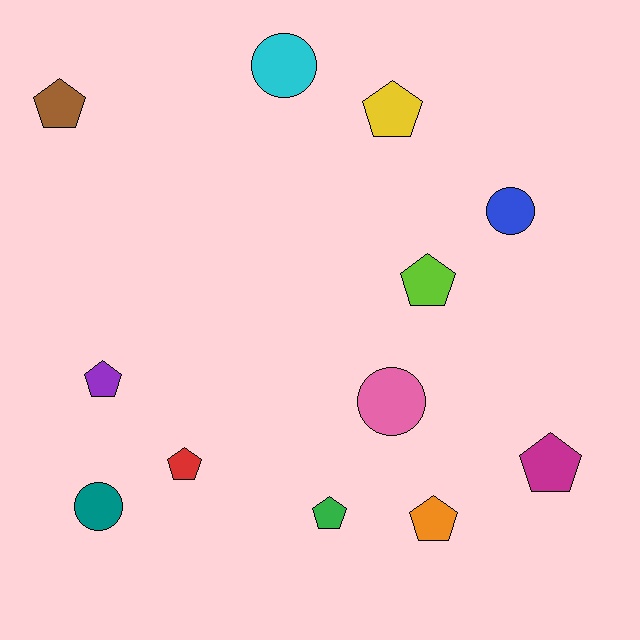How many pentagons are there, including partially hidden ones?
There are 8 pentagons.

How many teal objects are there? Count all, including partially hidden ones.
There is 1 teal object.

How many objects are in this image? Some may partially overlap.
There are 12 objects.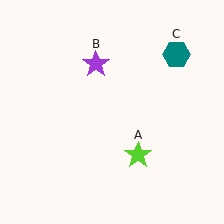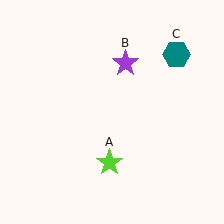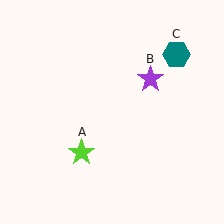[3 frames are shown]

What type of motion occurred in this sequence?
The lime star (object A), purple star (object B) rotated clockwise around the center of the scene.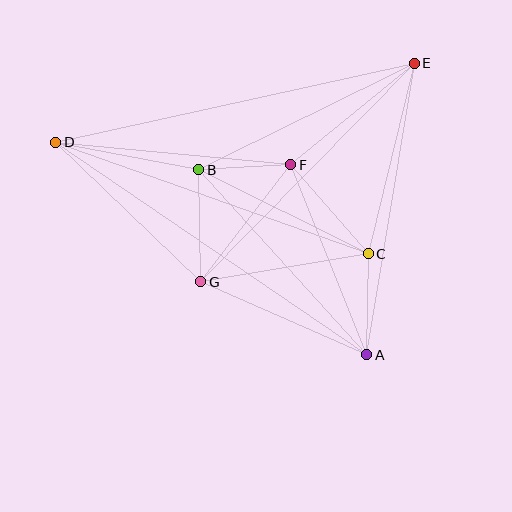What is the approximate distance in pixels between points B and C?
The distance between B and C is approximately 189 pixels.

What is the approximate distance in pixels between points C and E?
The distance between C and E is approximately 196 pixels.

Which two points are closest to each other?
Points B and F are closest to each other.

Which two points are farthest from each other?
Points A and D are farthest from each other.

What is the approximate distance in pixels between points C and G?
The distance between C and G is approximately 170 pixels.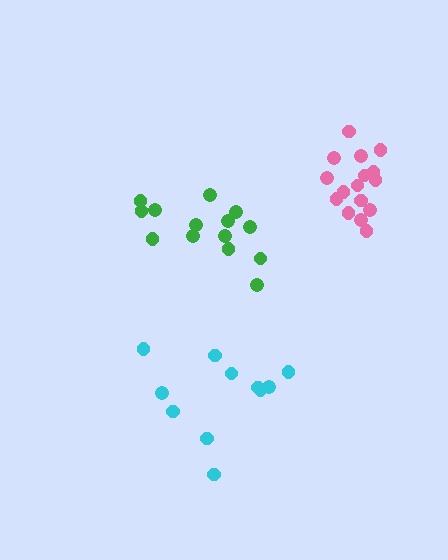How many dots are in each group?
Group 1: 14 dots, Group 2: 16 dots, Group 3: 11 dots (41 total).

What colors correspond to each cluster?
The clusters are colored: green, pink, cyan.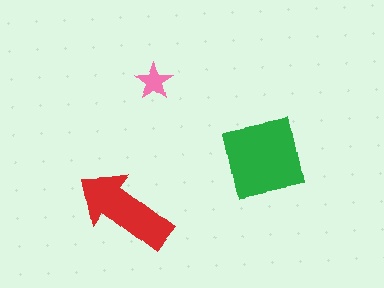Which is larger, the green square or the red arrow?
The green square.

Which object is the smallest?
The pink star.